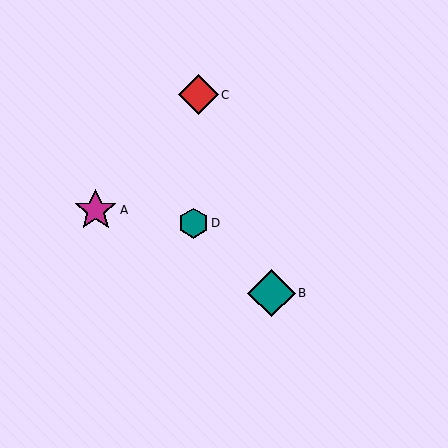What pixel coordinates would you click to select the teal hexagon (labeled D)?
Click at (194, 223) to select the teal hexagon D.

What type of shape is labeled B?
Shape B is a teal diamond.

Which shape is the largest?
The teal diamond (labeled B) is the largest.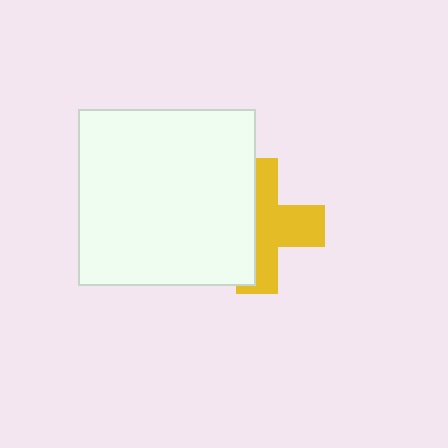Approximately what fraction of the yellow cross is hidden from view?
Roughly 47% of the yellow cross is hidden behind the white square.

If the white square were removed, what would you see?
You would see the complete yellow cross.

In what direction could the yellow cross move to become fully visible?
The yellow cross could move right. That would shift it out from behind the white square entirely.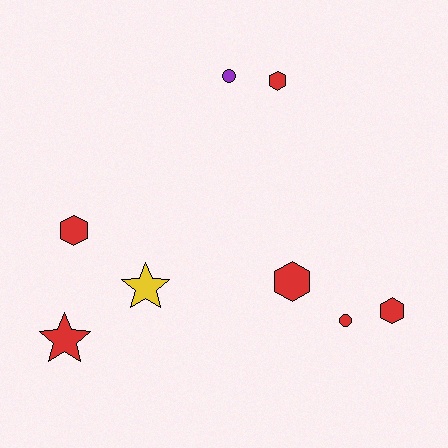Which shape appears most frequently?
Hexagon, with 4 objects.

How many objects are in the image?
There are 8 objects.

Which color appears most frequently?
Red, with 6 objects.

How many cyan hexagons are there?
There are no cyan hexagons.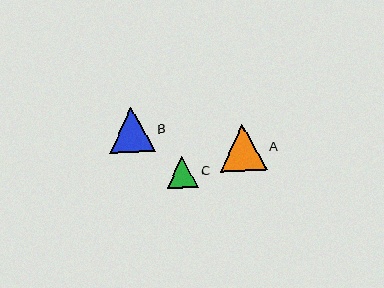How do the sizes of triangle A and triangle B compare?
Triangle A and triangle B are approximately the same size.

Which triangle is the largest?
Triangle A is the largest with a size of approximately 47 pixels.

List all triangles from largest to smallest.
From largest to smallest: A, B, C.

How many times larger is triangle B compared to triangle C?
Triangle B is approximately 1.4 times the size of triangle C.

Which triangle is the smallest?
Triangle C is the smallest with a size of approximately 32 pixels.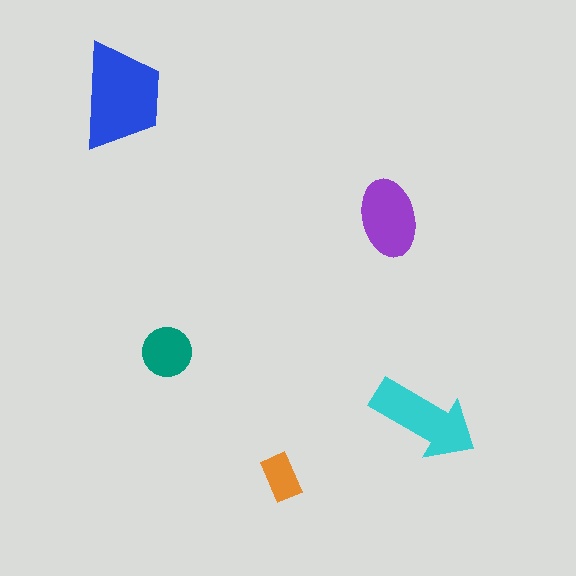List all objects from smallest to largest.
The orange rectangle, the teal circle, the purple ellipse, the cyan arrow, the blue trapezoid.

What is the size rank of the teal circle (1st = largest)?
4th.